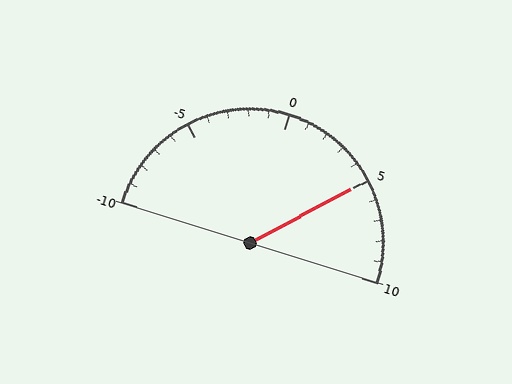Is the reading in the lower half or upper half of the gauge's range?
The reading is in the upper half of the range (-10 to 10).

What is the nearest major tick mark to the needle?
The nearest major tick mark is 5.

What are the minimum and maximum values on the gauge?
The gauge ranges from -10 to 10.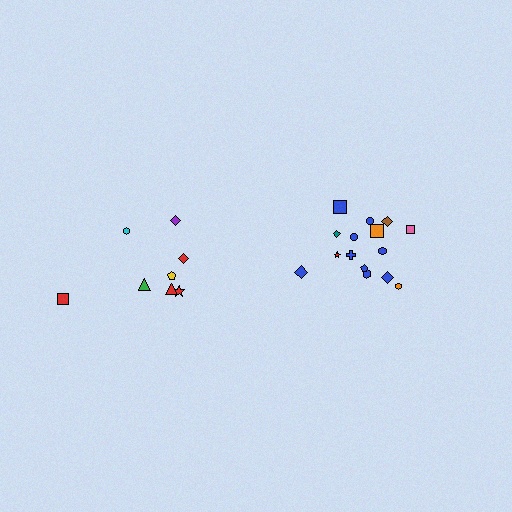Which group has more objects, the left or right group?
The right group.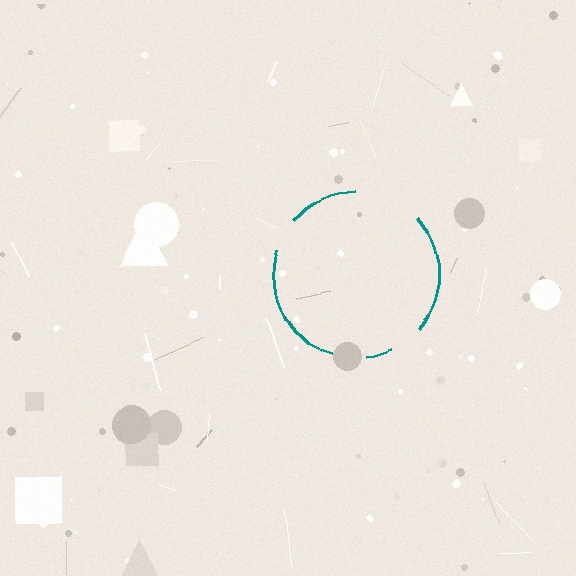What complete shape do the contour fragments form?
The contour fragments form a circle.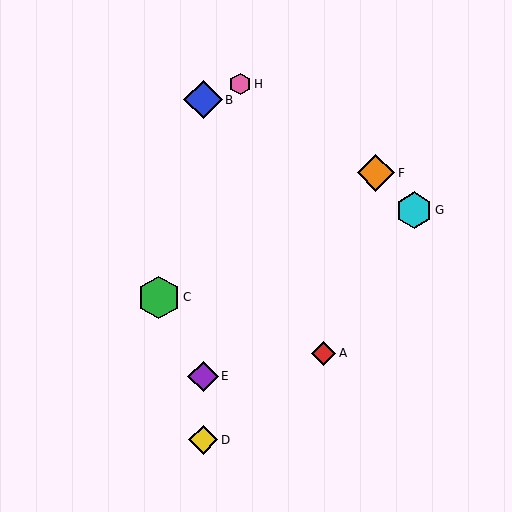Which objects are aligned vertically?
Objects B, D, E are aligned vertically.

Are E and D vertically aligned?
Yes, both are at x≈203.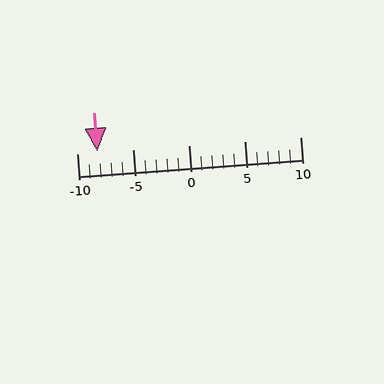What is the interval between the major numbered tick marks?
The major tick marks are spaced 5 units apart.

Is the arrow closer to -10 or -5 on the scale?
The arrow is closer to -10.